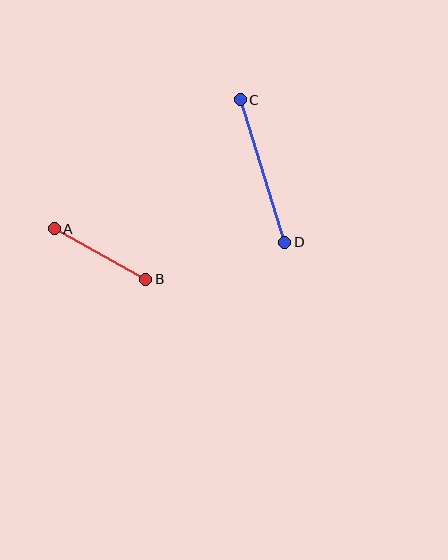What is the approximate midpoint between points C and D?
The midpoint is at approximately (263, 171) pixels.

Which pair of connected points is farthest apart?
Points C and D are farthest apart.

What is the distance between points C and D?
The distance is approximately 149 pixels.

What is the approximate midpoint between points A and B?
The midpoint is at approximately (100, 254) pixels.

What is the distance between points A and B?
The distance is approximately 104 pixels.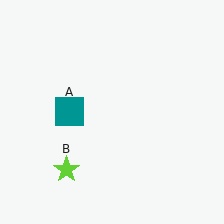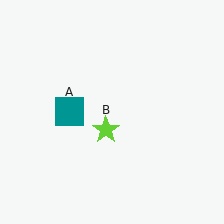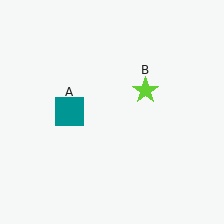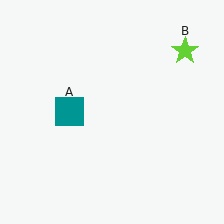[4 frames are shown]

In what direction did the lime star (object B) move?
The lime star (object B) moved up and to the right.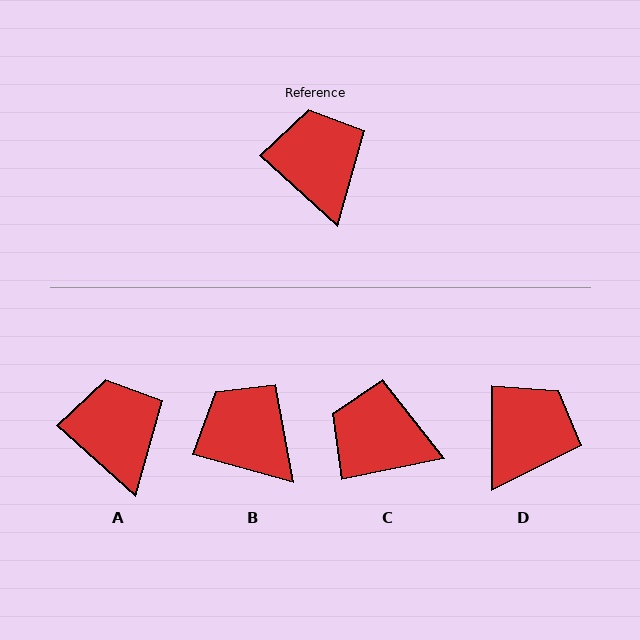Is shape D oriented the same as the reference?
No, it is off by about 48 degrees.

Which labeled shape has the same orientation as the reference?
A.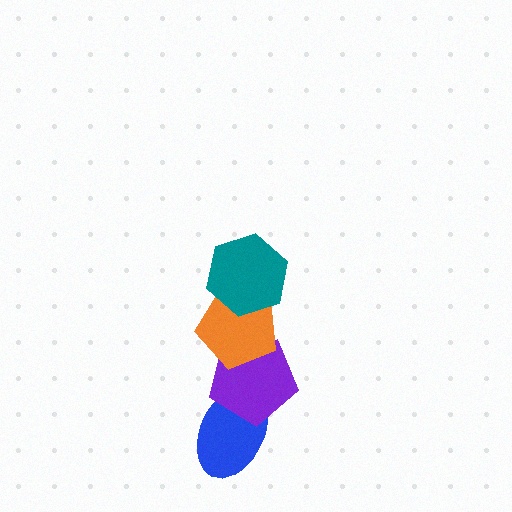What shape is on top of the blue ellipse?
The purple pentagon is on top of the blue ellipse.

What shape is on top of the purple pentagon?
The orange pentagon is on top of the purple pentagon.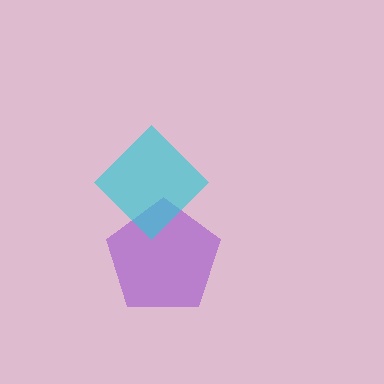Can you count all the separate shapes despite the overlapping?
Yes, there are 2 separate shapes.